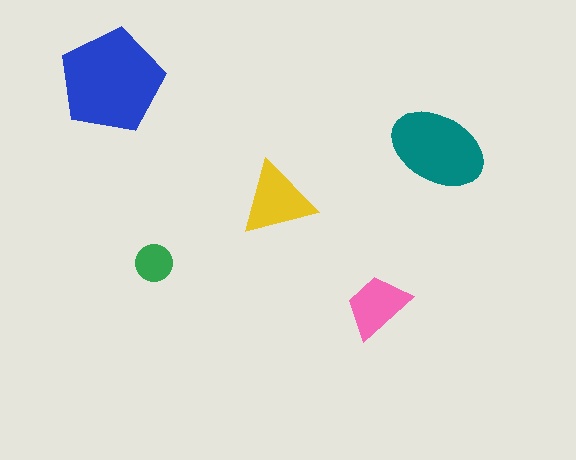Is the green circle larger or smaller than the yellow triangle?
Smaller.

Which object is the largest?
The blue pentagon.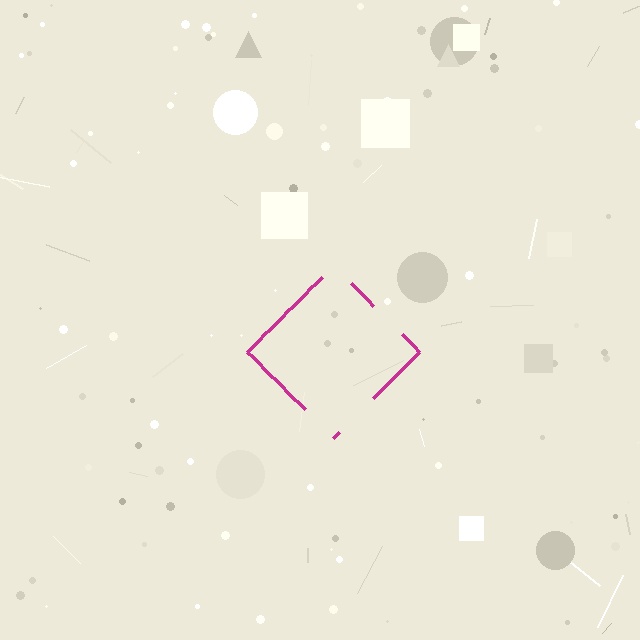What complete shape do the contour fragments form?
The contour fragments form a diamond.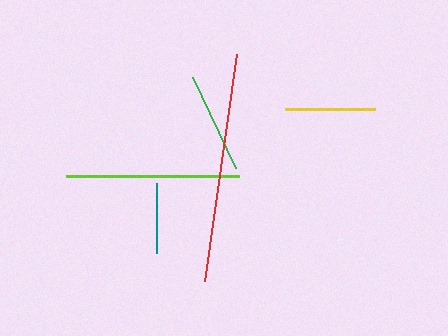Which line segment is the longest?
The red line is the longest at approximately 229 pixels.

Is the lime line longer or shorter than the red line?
The red line is longer than the lime line.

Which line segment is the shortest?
The teal line is the shortest at approximately 70 pixels.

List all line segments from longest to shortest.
From longest to shortest: red, lime, green, yellow, teal.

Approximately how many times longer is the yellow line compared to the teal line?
The yellow line is approximately 1.3 times the length of the teal line.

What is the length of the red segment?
The red segment is approximately 229 pixels long.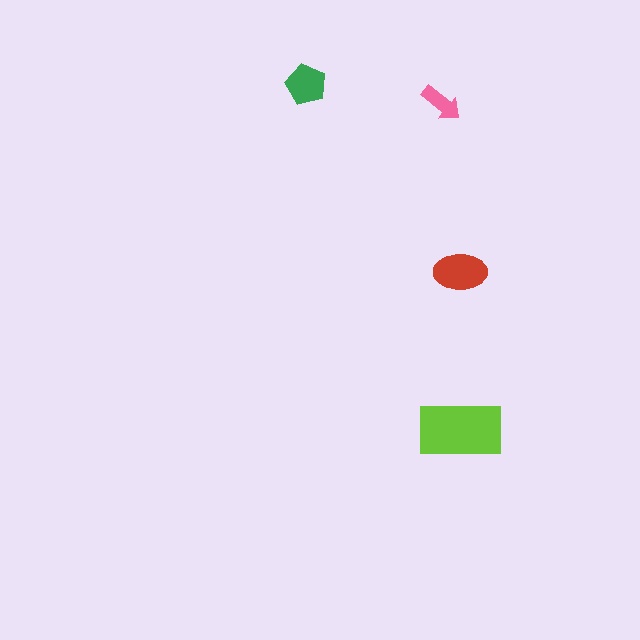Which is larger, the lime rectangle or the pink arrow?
The lime rectangle.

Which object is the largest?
The lime rectangle.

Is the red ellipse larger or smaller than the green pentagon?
Larger.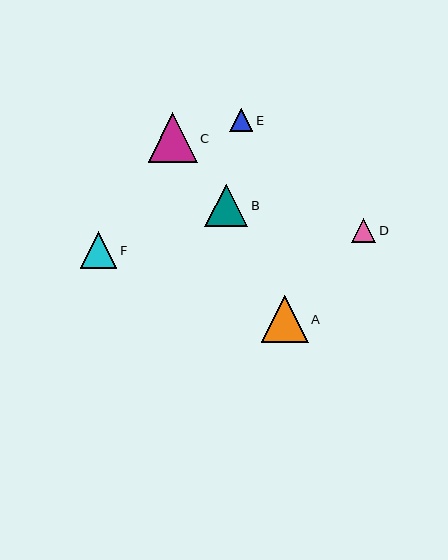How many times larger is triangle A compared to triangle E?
Triangle A is approximately 2.0 times the size of triangle E.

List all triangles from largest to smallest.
From largest to smallest: C, A, B, F, D, E.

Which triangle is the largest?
Triangle C is the largest with a size of approximately 49 pixels.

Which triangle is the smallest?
Triangle E is the smallest with a size of approximately 23 pixels.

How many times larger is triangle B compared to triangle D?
Triangle B is approximately 1.8 times the size of triangle D.